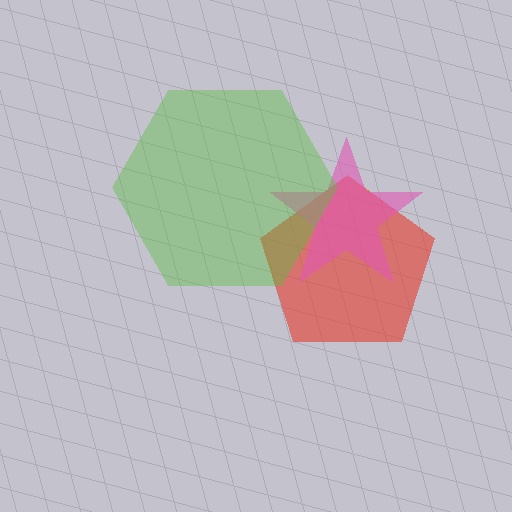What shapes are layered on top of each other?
The layered shapes are: a red pentagon, a pink star, a lime hexagon.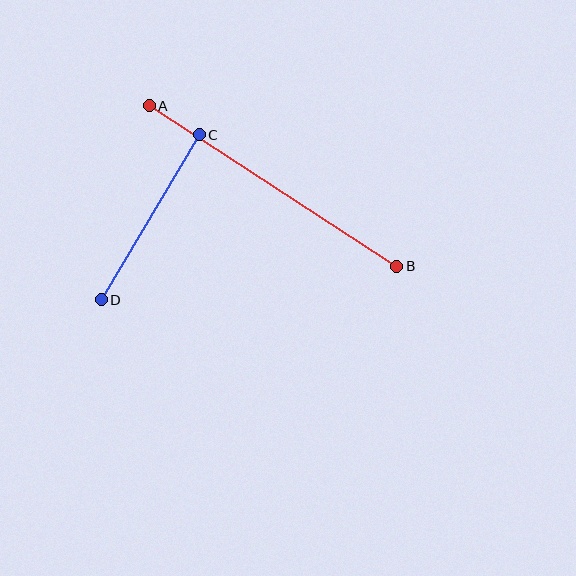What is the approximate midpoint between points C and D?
The midpoint is at approximately (150, 217) pixels.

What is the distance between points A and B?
The distance is approximately 295 pixels.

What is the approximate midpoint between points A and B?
The midpoint is at approximately (273, 186) pixels.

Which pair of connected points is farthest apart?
Points A and B are farthest apart.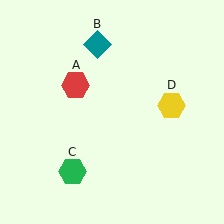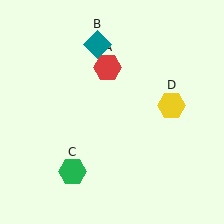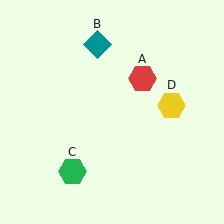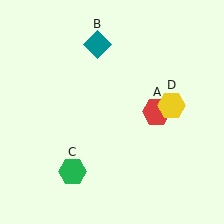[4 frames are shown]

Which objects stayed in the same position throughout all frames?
Teal diamond (object B) and green hexagon (object C) and yellow hexagon (object D) remained stationary.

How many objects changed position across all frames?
1 object changed position: red hexagon (object A).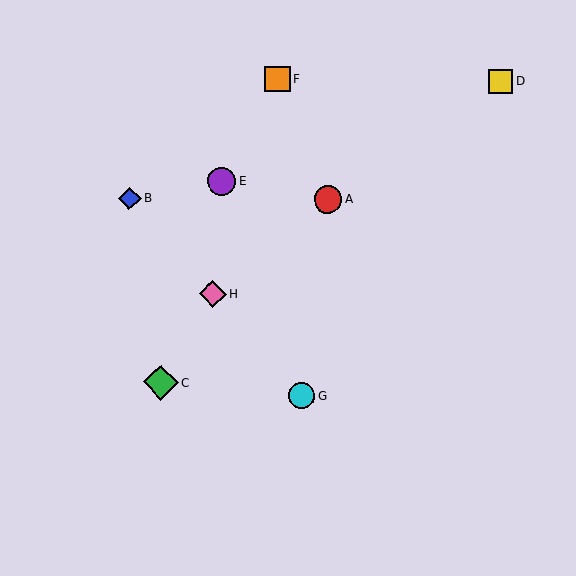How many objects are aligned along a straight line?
3 objects (B, G, H) are aligned along a straight line.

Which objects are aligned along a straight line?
Objects B, G, H are aligned along a straight line.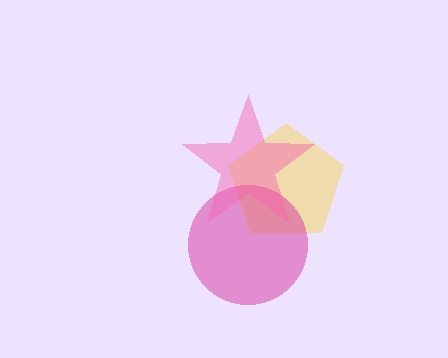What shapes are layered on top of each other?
The layered shapes are: a yellow pentagon, a magenta circle, a pink star.